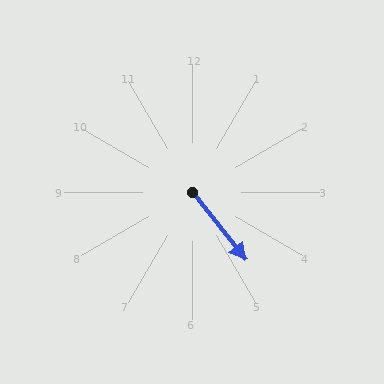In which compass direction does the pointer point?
Southeast.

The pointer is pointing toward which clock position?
Roughly 5 o'clock.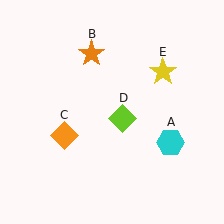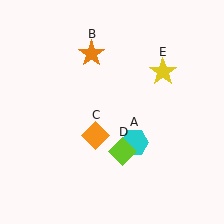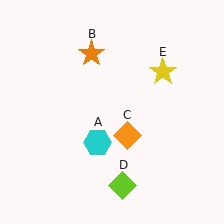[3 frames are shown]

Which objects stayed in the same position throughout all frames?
Orange star (object B) and yellow star (object E) remained stationary.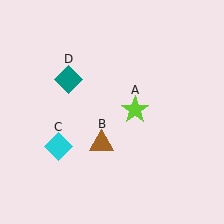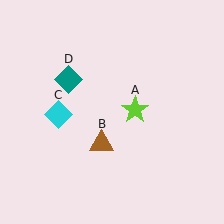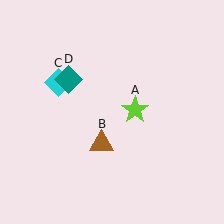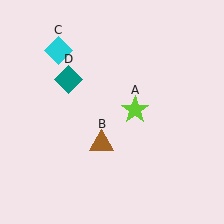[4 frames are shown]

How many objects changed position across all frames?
1 object changed position: cyan diamond (object C).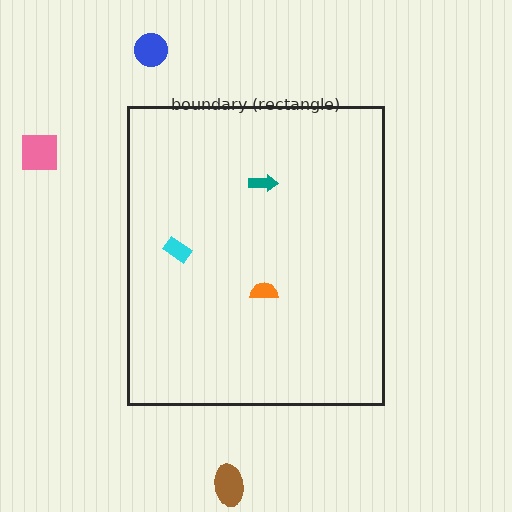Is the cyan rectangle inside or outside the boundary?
Inside.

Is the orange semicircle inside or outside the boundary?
Inside.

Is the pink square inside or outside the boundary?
Outside.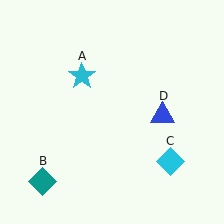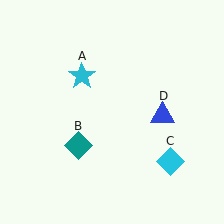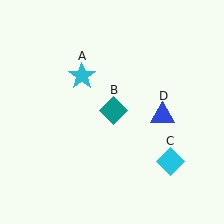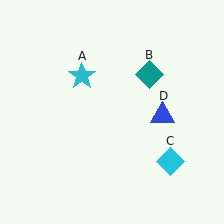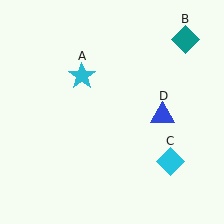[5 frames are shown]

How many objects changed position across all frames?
1 object changed position: teal diamond (object B).